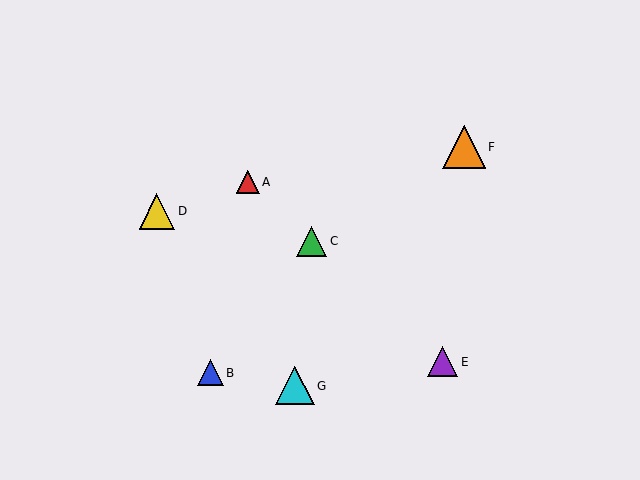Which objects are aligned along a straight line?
Objects A, C, E are aligned along a straight line.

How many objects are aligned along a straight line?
3 objects (A, C, E) are aligned along a straight line.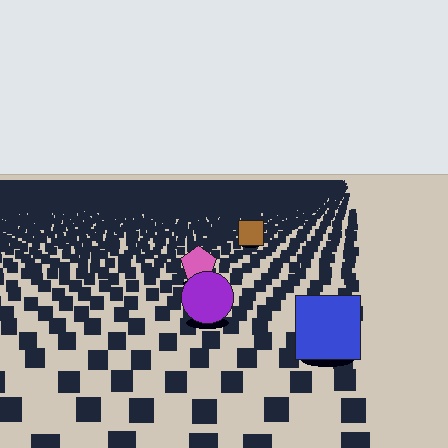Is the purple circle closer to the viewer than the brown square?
Yes. The purple circle is closer — you can tell from the texture gradient: the ground texture is coarser near it.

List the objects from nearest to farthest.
From nearest to farthest: the blue square, the purple circle, the pink pentagon, the brown square.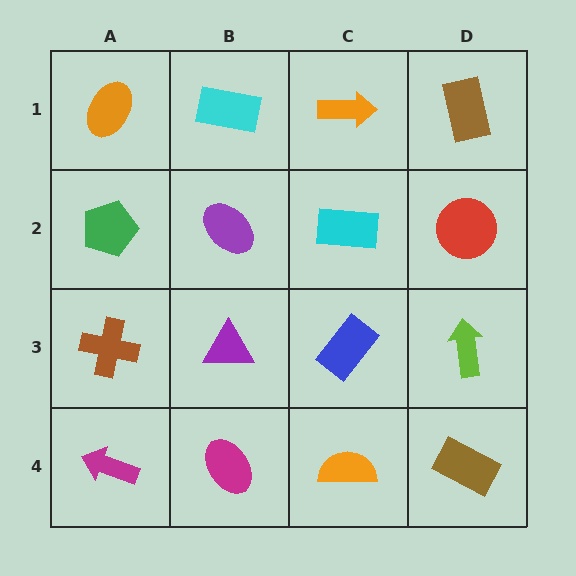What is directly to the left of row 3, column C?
A purple triangle.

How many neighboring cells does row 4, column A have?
2.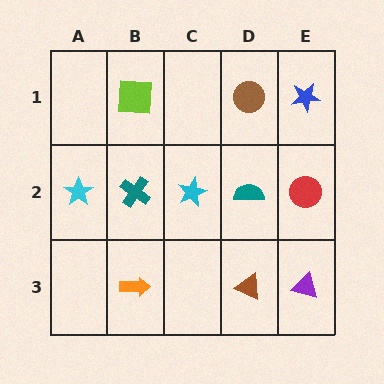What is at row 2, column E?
A red circle.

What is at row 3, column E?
A purple triangle.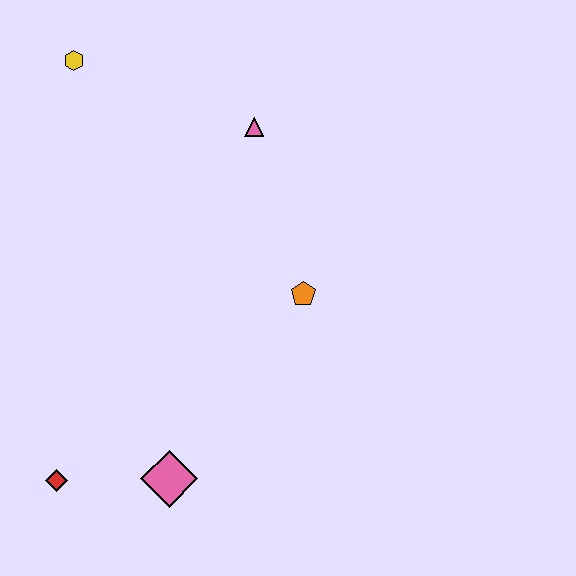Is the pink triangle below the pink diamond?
No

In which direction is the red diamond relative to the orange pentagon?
The red diamond is to the left of the orange pentagon.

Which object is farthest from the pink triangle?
The red diamond is farthest from the pink triangle.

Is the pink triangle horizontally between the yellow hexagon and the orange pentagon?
Yes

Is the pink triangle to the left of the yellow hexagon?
No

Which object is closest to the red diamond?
The pink diamond is closest to the red diamond.